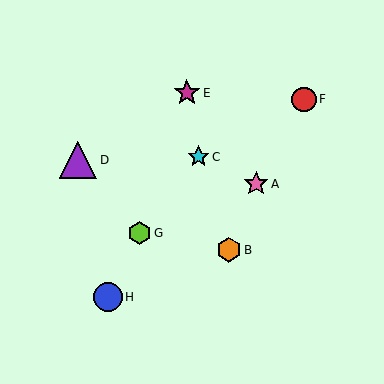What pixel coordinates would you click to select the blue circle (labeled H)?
Click at (108, 297) to select the blue circle H.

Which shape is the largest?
The purple triangle (labeled D) is the largest.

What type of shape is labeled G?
Shape G is a lime hexagon.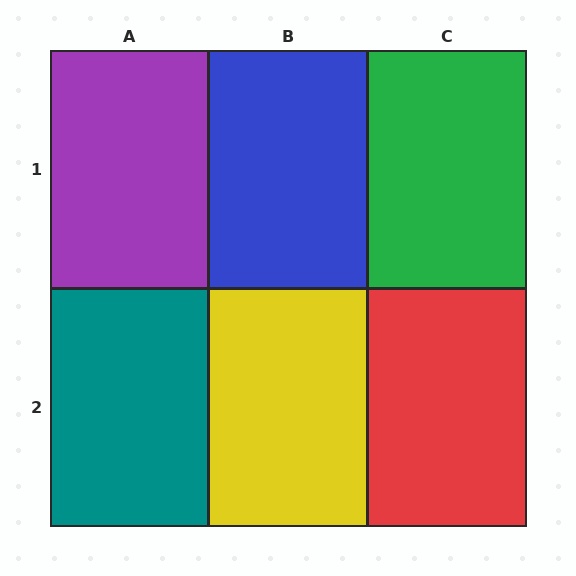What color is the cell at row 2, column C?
Red.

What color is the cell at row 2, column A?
Teal.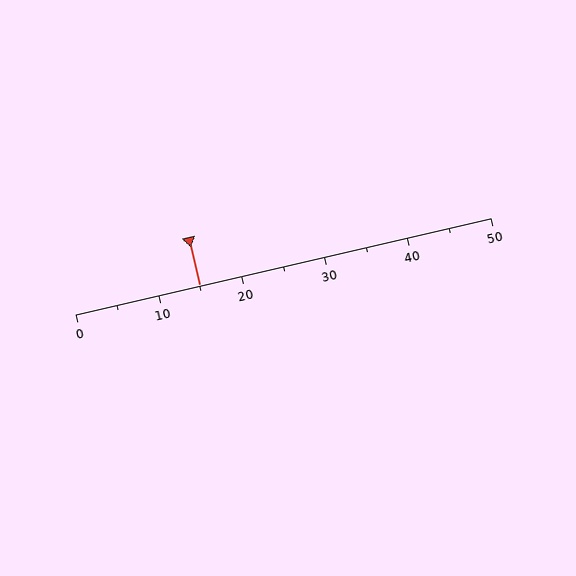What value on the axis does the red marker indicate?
The marker indicates approximately 15.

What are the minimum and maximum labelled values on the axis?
The axis runs from 0 to 50.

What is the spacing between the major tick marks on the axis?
The major ticks are spaced 10 apart.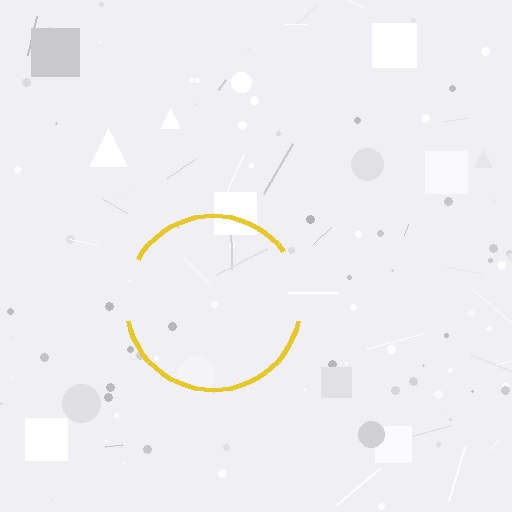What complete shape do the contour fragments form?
The contour fragments form a circle.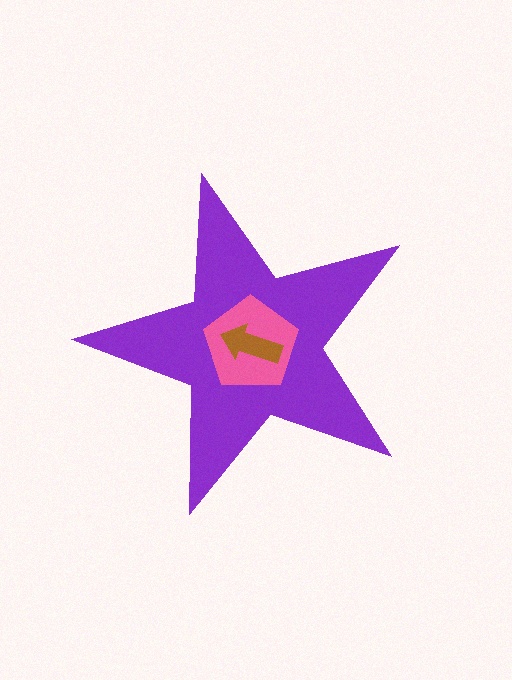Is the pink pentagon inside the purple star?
Yes.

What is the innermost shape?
The brown arrow.